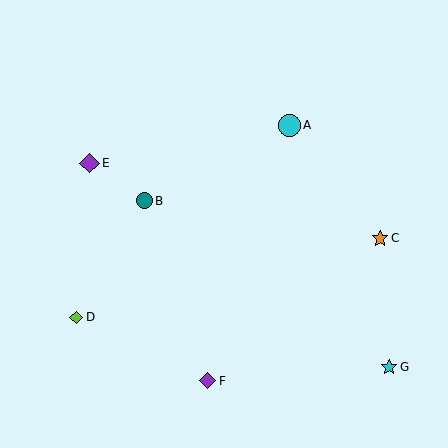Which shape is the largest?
The cyan circle (labeled A) is the largest.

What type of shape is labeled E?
Shape E is a purple diamond.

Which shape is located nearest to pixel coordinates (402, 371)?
The cyan star (labeled G) at (389, 367) is nearest to that location.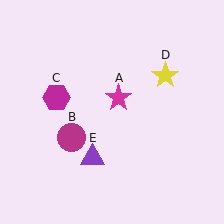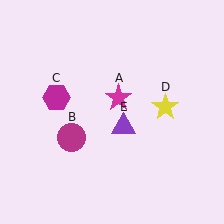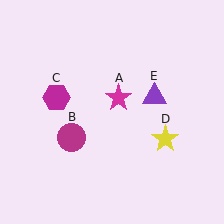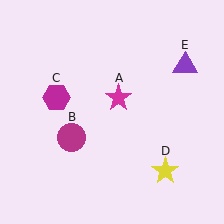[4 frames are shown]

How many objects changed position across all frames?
2 objects changed position: yellow star (object D), purple triangle (object E).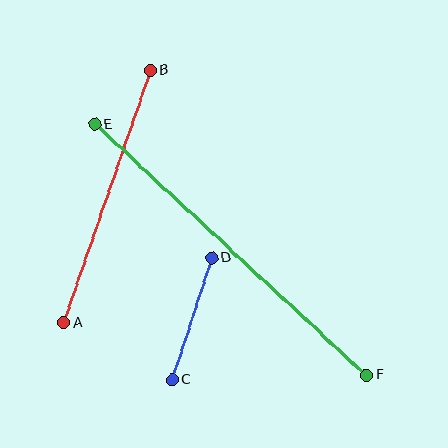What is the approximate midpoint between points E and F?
The midpoint is at approximately (230, 250) pixels.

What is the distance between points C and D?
The distance is approximately 128 pixels.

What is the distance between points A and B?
The distance is approximately 267 pixels.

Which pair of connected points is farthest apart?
Points E and F are farthest apart.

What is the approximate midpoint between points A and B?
The midpoint is at approximately (107, 197) pixels.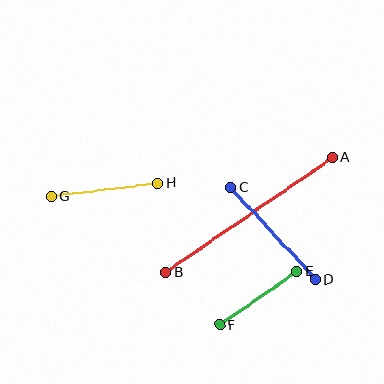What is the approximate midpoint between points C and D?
The midpoint is at approximately (273, 233) pixels.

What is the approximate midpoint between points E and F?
The midpoint is at approximately (258, 299) pixels.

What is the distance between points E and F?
The distance is approximately 94 pixels.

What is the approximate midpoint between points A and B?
The midpoint is at approximately (249, 215) pixels.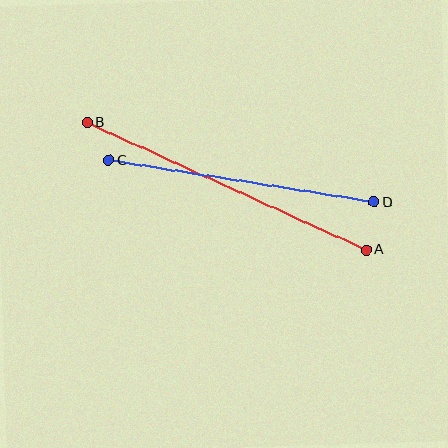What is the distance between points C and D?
The distance is approximately 268 pixels.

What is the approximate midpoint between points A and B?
The midpoint is at approximately (227, 186) pixels.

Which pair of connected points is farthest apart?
Points A and B are farthest apart.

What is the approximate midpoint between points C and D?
The midpoint is at approximately (241, 181) pixels.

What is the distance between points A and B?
The distance is approximately 307 pixels.